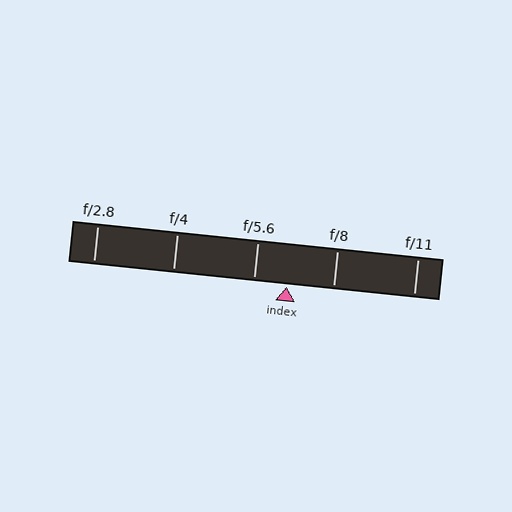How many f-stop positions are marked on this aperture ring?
There are 5 f-stop positions marked.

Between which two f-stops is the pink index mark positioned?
The index mark is between f/5.6 and f/8.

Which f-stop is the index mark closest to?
The index mark is closest to f/5.6.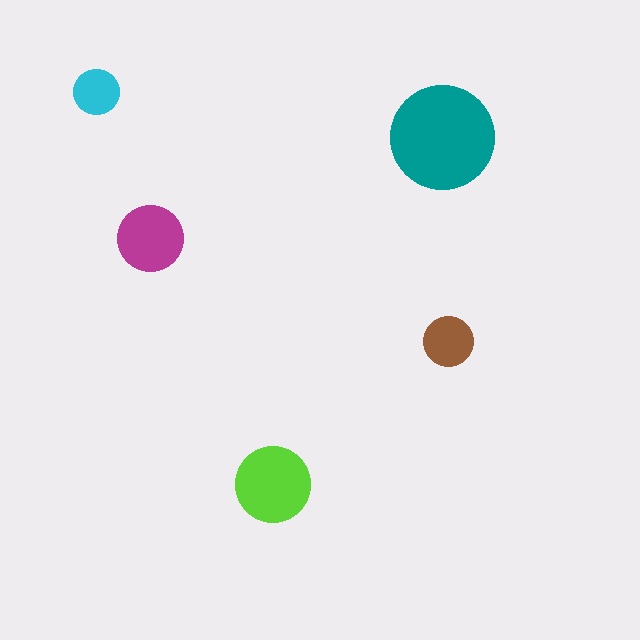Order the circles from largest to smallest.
the teal one, the lime one, the magenta one, the brown one, the cyan one.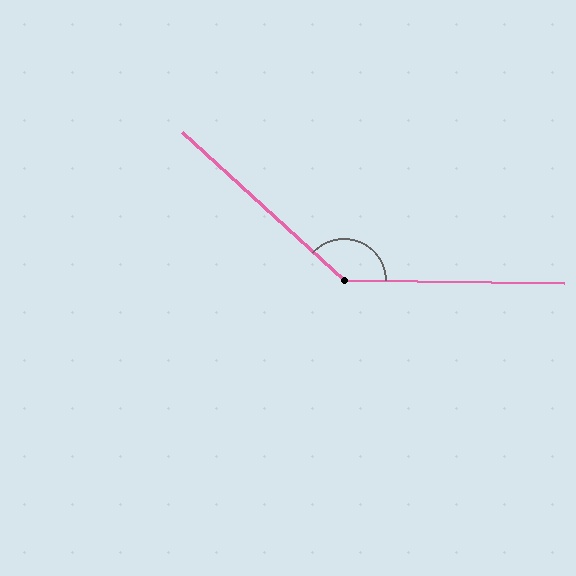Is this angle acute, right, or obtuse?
It is obtuse.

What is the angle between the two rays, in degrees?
Approximately 138 degrees.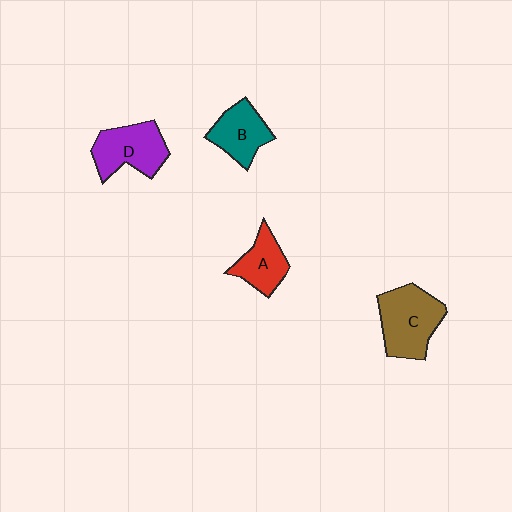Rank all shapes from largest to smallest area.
From largest to smallest: C (brown), D (purple), B (teal), A (red).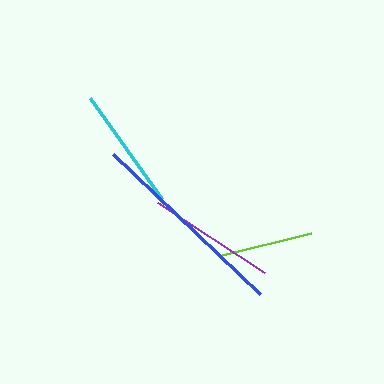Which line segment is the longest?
The blue line is the longest at approximately 203 pixels.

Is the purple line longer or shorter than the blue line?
The blue line is longer than the purple line.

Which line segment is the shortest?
The lime line is the shortest at approximately 92 pixels.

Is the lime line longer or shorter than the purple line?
The purple line is longer than the lime line.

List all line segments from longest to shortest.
From longest to shortest: blue, purple, cyan, lime.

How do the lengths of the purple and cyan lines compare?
The purple and cyan lines are approximately the same length.